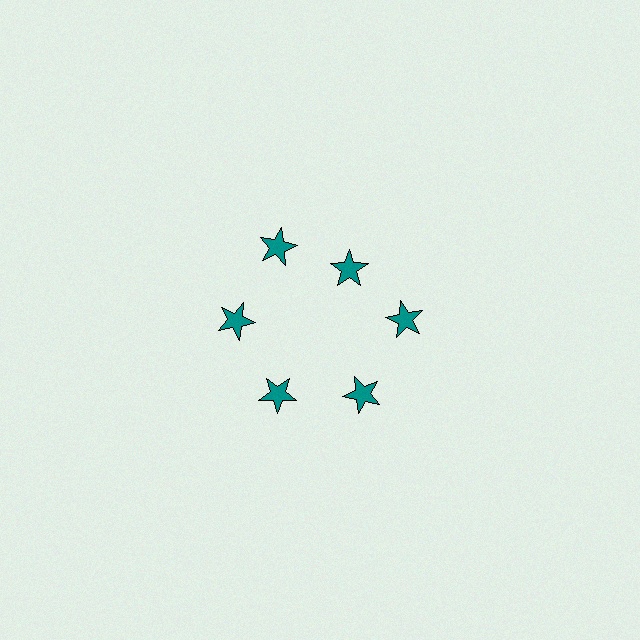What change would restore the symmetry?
The symmetry would be restored by moving it outward, back onto the ring so that all 6 stars sit at equal angles and equal distance from the center.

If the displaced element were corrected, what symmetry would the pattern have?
It would have 6-fold rotational symmetry — the pattern would map onto itself every 60 degrees.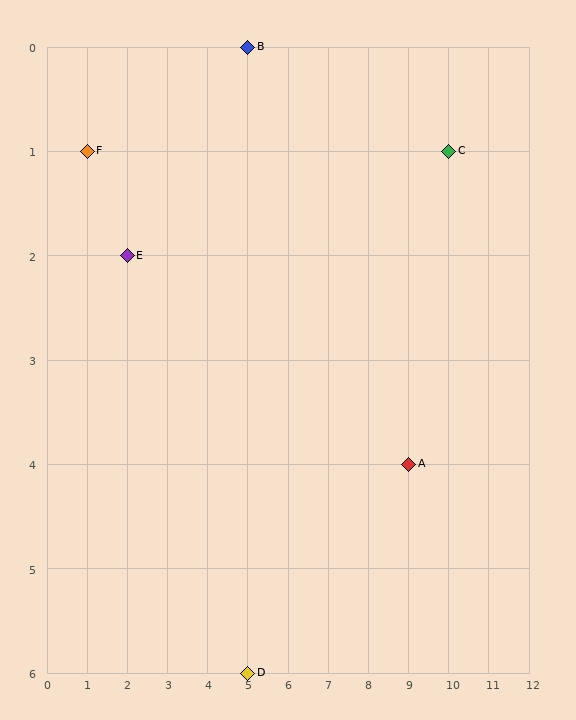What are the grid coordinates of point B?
Point B is at grid coordinates (5, 0).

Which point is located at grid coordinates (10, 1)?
Point C is at (10, 1).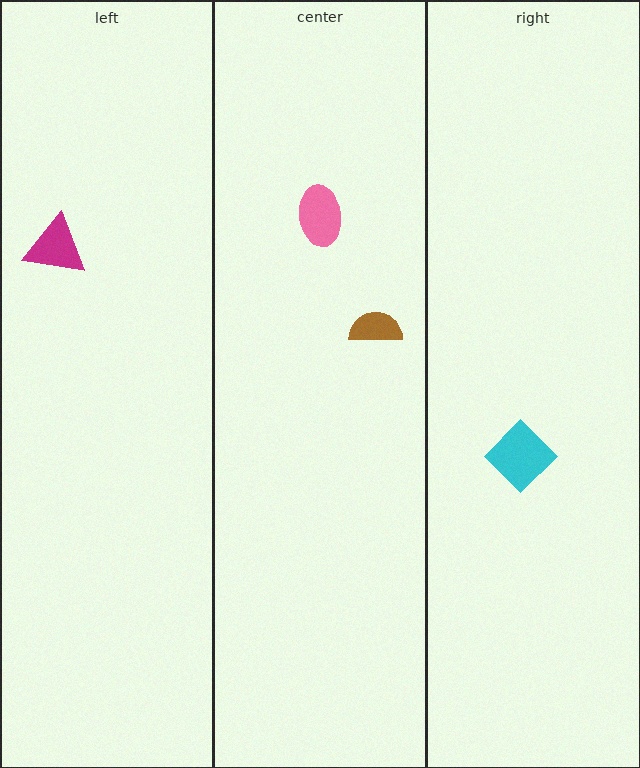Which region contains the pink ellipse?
The center region.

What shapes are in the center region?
The pink ellipse, the brown semicircle.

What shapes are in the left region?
The magenta triangle.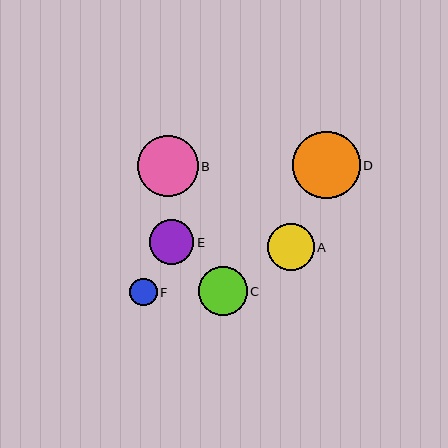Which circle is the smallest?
Circle F is the smallest with a size of approximately 27 pixels.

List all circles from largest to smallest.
From largest to smallest: D, B, C, A, E, F.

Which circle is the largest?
Circle D is the largest with a size of approximately 67 pixels.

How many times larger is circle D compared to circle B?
Circle D is approximately 1.1 times the size of circle B.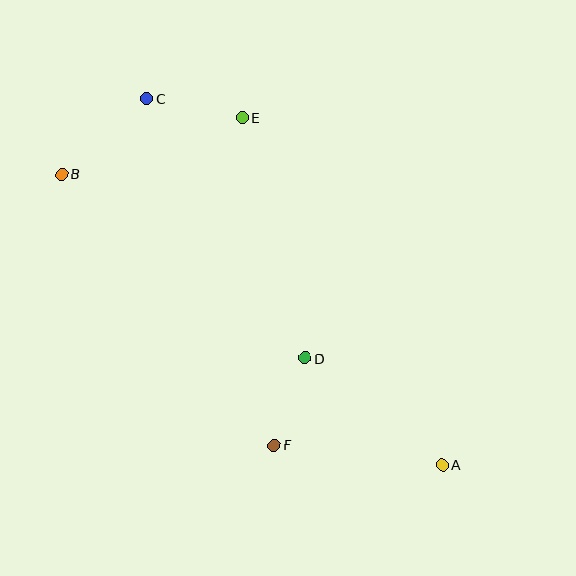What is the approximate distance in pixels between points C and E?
The distance between C and E is approximately 97 pixels.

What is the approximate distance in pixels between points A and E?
The distance between A and E is approximately 401 pixels.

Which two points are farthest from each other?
Points A and B are farthest from each other.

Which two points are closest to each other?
Points D and F are closest to each other.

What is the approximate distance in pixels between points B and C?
The distance between B and C is approximately 114 pixels.